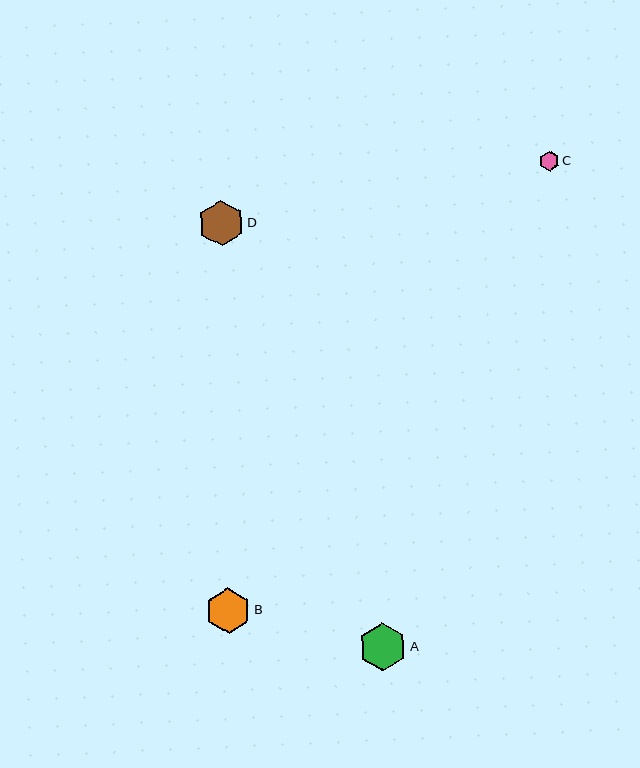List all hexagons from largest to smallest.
From largest to smallest: A, D, B, C.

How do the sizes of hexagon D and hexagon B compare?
Hexagon D and hexagon B are approximately the same size.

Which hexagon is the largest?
Hexagon A is the largest with a size of approximately 48 pixels.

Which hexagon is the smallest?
Hexagon C is the smallest with a size of approximately 20 pixels.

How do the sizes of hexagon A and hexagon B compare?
Hexagon A and hexagon B are approximately the same size.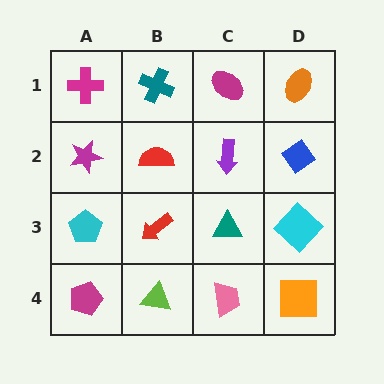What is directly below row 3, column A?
A magenta pentagon.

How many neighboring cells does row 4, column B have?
3.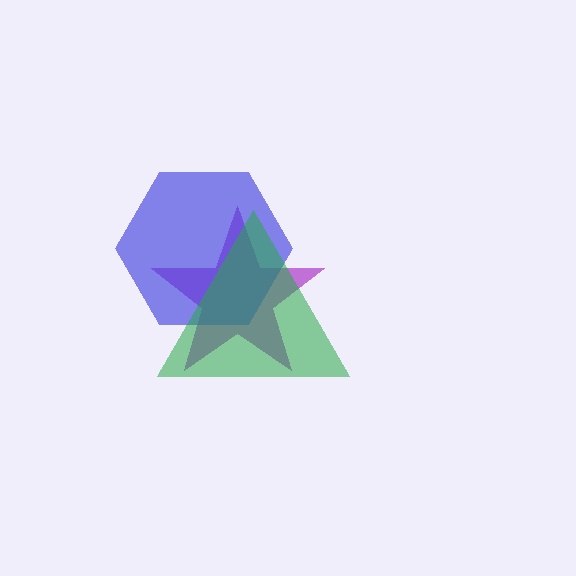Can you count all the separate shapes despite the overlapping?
Yes, there are 3 separate shapes.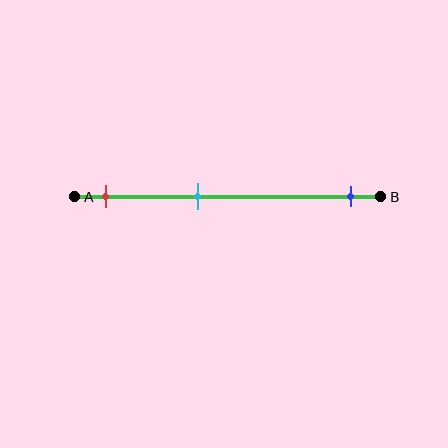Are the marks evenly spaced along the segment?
No, the marks are not evenly spaced.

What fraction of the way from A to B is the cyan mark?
The cyan mark is approximately 40% (0.4) of the way from A to B.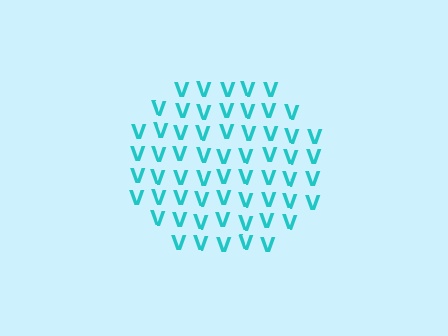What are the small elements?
The small elements are letter V's.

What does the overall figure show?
The overall figure shows a circle.